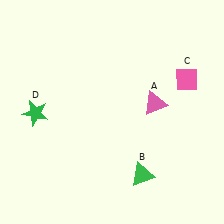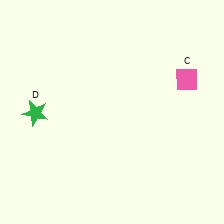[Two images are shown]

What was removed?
The green triangle (B), the pink triangle (A) were removed in Image 2.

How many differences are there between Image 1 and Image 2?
There are 2 differences between the two images.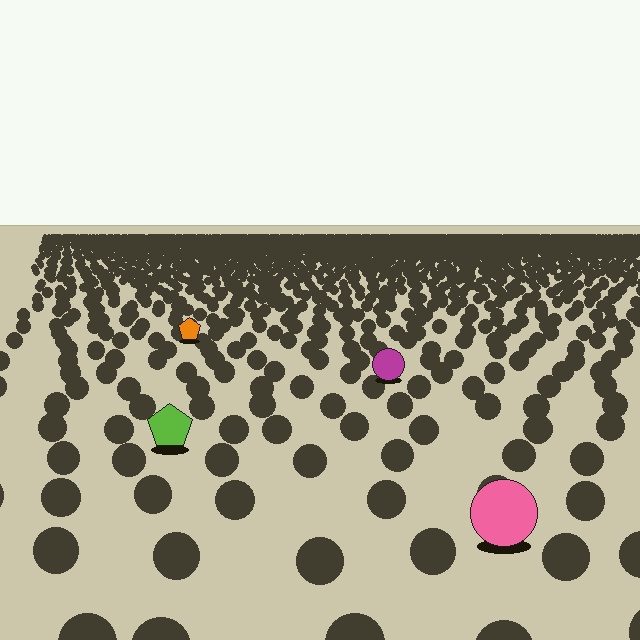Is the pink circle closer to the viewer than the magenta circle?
Yes. The pink circle is closer — you can tell from the texture gradient: the ground texture is coarser near it.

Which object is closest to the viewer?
The pink circle is closest. The texture marks near it are larger and more spread out.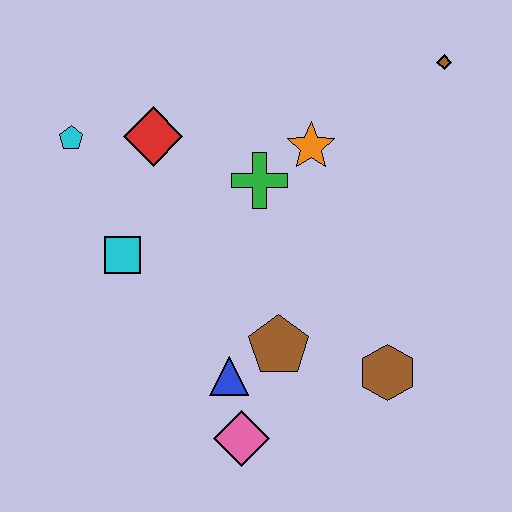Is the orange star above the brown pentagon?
Yes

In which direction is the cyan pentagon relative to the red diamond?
The cyan pentagon is to the left of the red diamond.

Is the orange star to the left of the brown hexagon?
Yes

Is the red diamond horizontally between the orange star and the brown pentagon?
No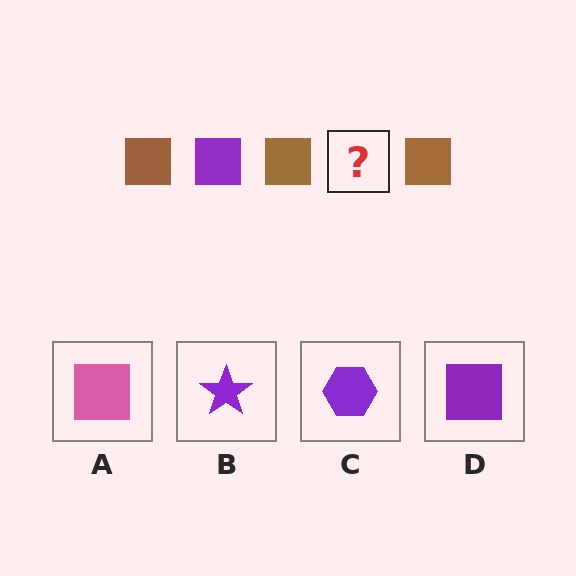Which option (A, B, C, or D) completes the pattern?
D.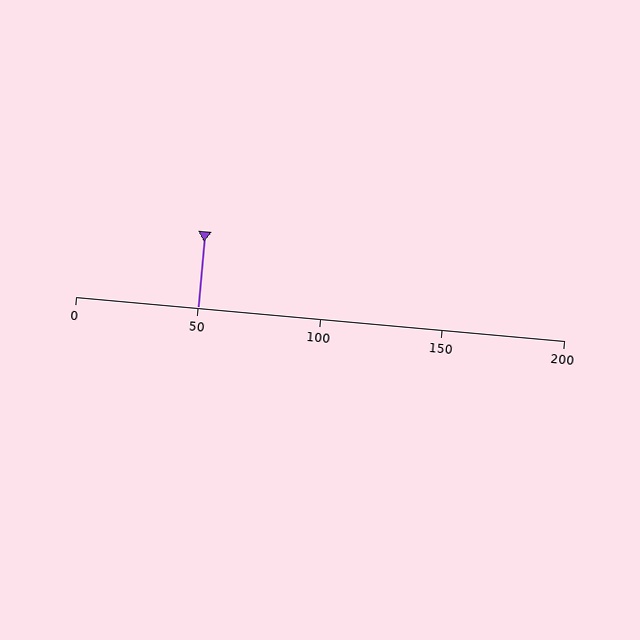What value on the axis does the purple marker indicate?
The marker indicates approximately 50.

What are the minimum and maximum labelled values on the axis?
The axis runs from 0 to 200.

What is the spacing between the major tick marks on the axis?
The major ticks are spaced 50 apart.